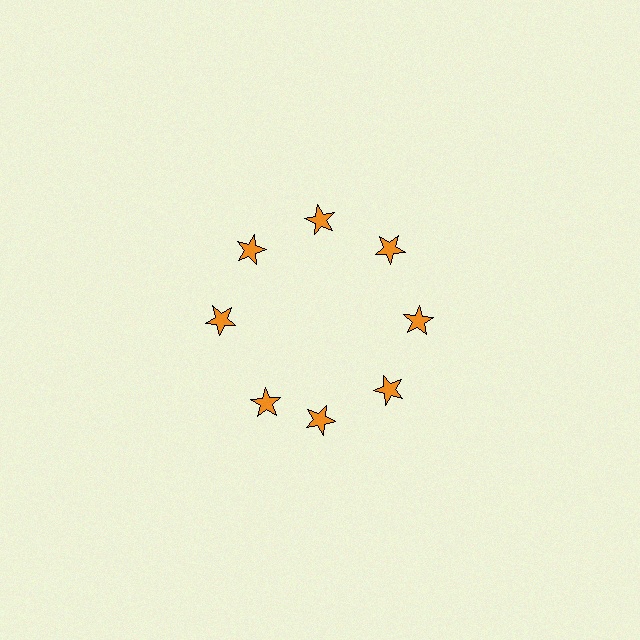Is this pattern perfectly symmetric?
No. The 8 orange stars are arranged in a ring, but one element near the 8 o'clock position is rotated out of alignment along the ring, breaking the 8-fold rotational symmetry.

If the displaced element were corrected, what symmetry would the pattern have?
It would have 8-fold rotational symmetry — the pattern would map onto itself every 45 degrees.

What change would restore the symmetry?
The symmetry would be restored by rotating it back into even spacing with its neighbors so that all 8 stars sit at equal angles and equal distance from the center.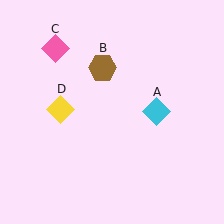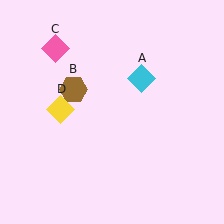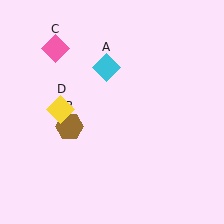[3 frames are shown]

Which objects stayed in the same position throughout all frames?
Pink diamond (object C) and yellow diamond (object D) remained stationary.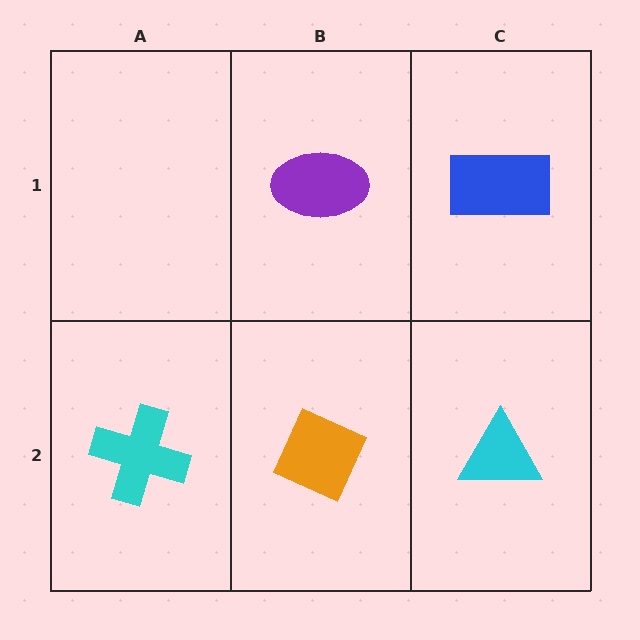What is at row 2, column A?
A cyan cross.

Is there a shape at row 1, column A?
No, that cell is empty.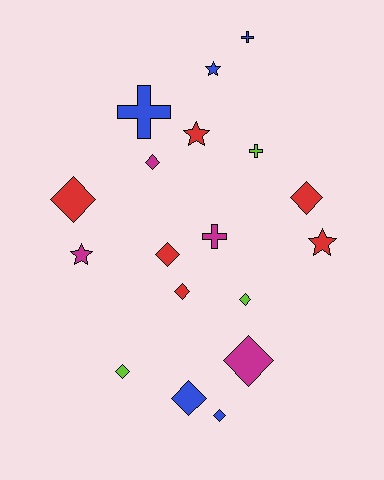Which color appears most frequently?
Red, with 6 objects.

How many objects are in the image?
There are 18 objects.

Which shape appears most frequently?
Diamond, with 10 objects.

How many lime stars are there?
There are no lime stars.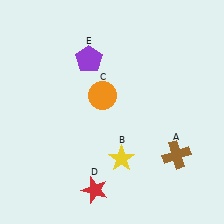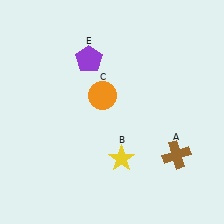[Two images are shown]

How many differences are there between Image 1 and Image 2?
There is 1 difference between the two images.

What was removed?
The red star (D) was removed in Image 2.